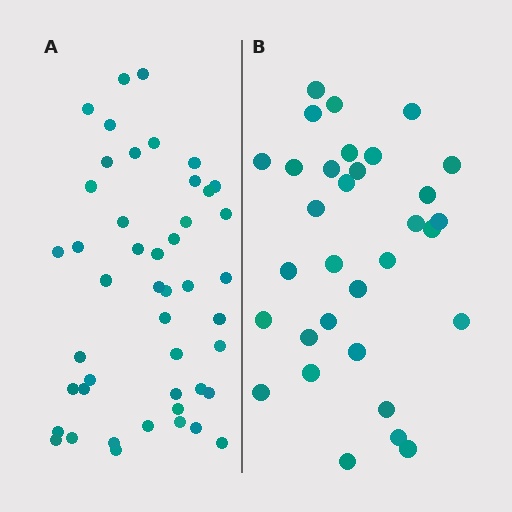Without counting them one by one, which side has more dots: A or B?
Region A (the left region) has more dots.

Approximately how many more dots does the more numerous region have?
Region A has approximately 15 more dots than region B.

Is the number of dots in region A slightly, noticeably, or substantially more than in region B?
Region A has noticeably more, but not dramatically so. The ratio is roughly 1.4 to 1.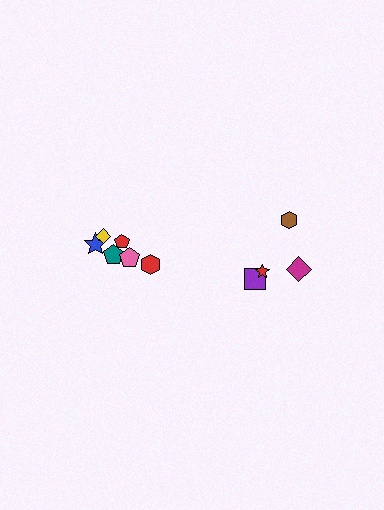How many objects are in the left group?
There are 6 objects.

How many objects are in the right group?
There are 4 objects.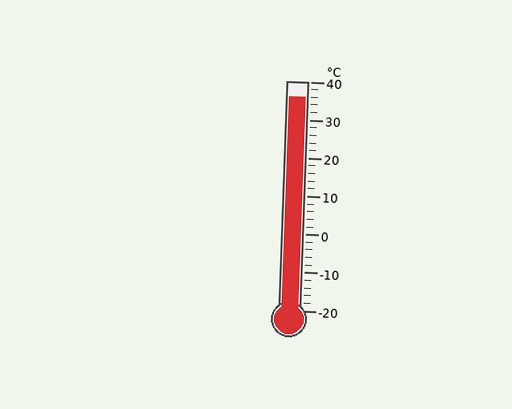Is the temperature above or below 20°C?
The temperature is above 20°C.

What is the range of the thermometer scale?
The thermometer scale ranges from -20°C to 40°C.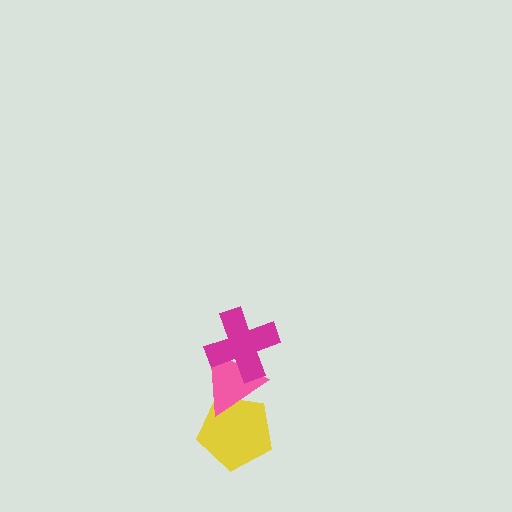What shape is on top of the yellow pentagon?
The pink triangle is on top of the yellow pentagon.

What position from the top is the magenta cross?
The magenta cross is 1st from the top.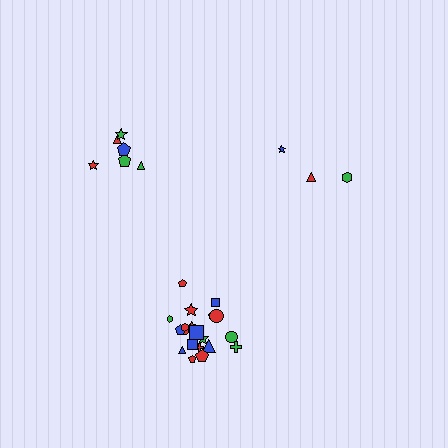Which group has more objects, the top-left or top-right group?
The top-left group.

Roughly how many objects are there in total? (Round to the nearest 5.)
Roughly 30 objects in total.